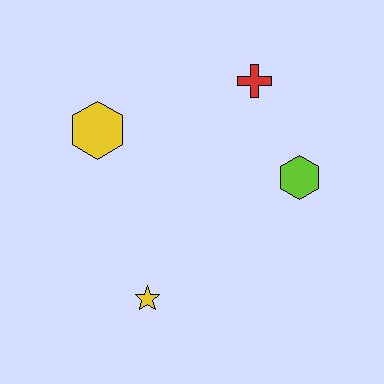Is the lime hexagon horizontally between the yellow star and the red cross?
No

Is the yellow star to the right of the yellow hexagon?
Yes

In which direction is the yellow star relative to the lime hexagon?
The yellow star is to the left of the lime hexagon.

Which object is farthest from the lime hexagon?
The yellow hexagon is farthest from the lime hexagon.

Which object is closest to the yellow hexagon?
The red cross is closest to the yellow hexagon.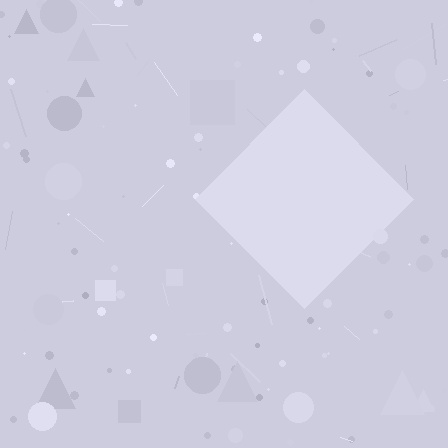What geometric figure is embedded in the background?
A diamond is embedded in the background.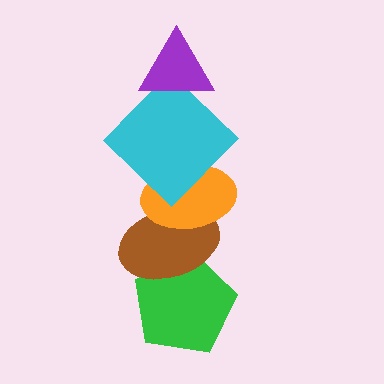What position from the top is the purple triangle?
The purple triangle is 1st from the top.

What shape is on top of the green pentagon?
The brown ellipse is on top of the green pentagon.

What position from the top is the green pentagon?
The green pentagon is 5th from the top.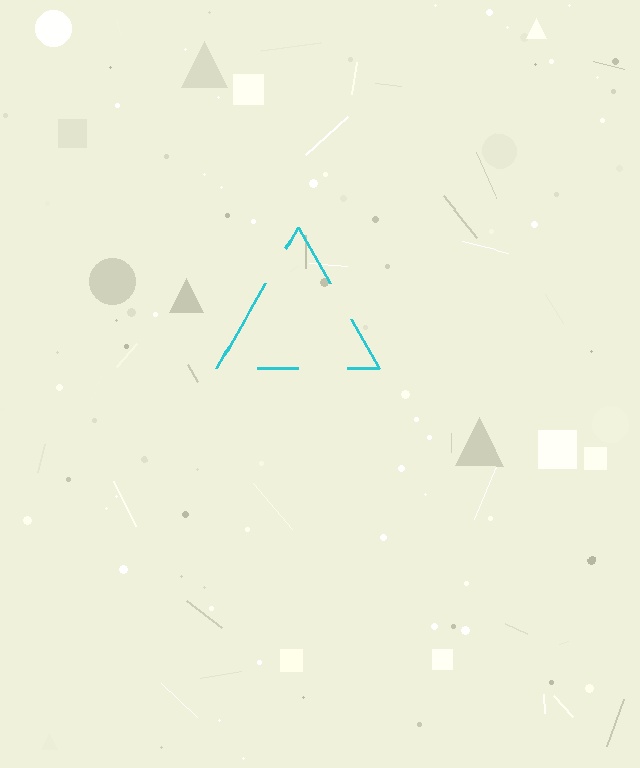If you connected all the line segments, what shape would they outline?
They would outline a triangle.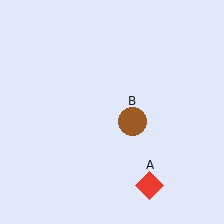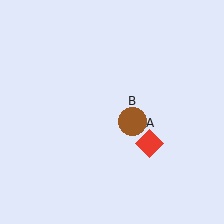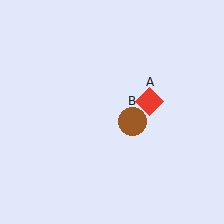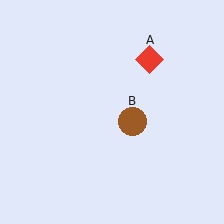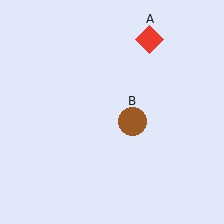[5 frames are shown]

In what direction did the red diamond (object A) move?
The red diamond (object A) moved up.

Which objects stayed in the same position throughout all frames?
Brown circle (object B) remained stationary.